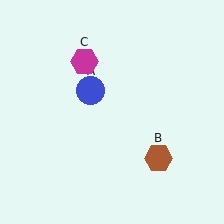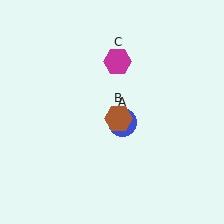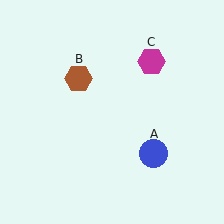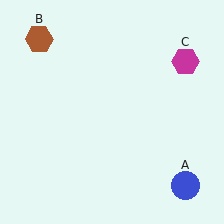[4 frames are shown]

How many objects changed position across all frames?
3 objects changed position: blue circle (object A), brown hexagon (object B), magenta hexagon (object C).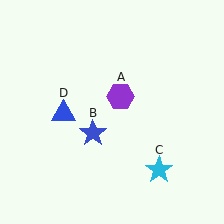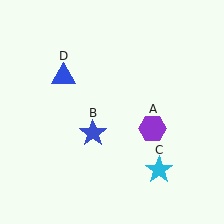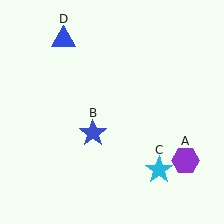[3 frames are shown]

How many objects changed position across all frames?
2 objects changed position: purple hexagon (object A), blue triangle (object D).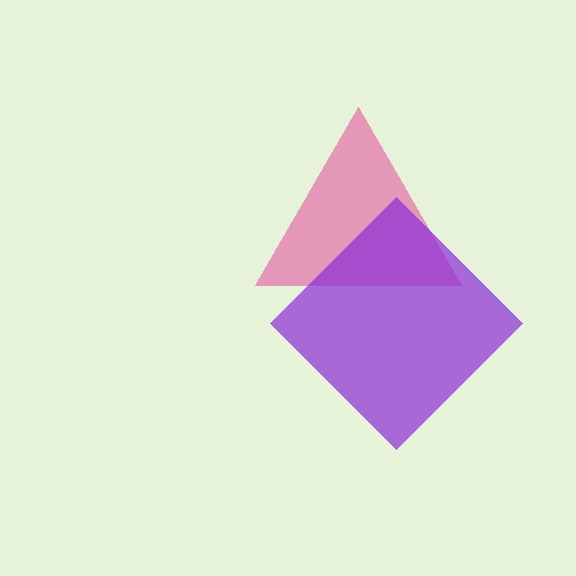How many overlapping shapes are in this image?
There are 2 overlapping shapes in the image.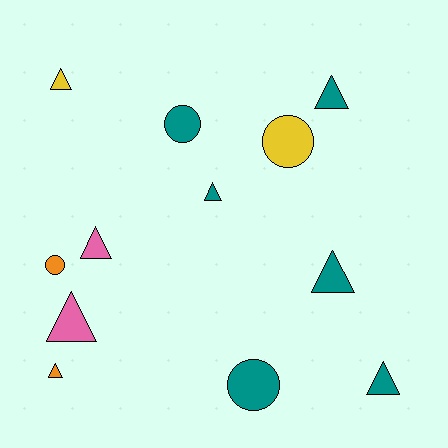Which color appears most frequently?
Teal, with 6 objects.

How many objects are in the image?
There are 12 objects.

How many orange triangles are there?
There is 1 orange triangle.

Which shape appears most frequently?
Triangle, with 8 objects.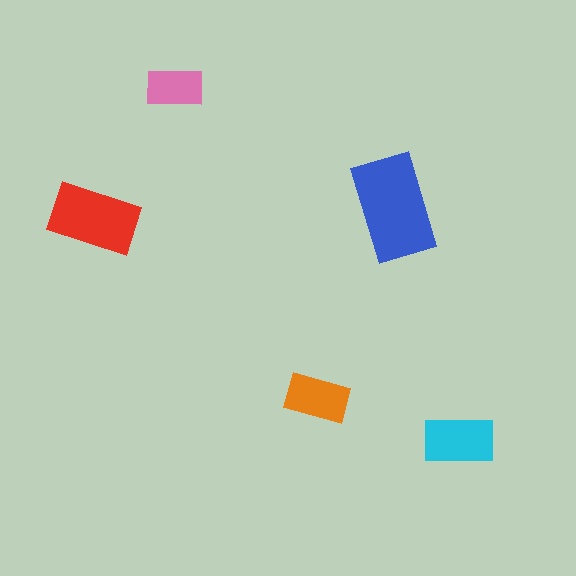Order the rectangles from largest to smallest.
the blue one, the red one, the cyan one, the orange one, the pink one.